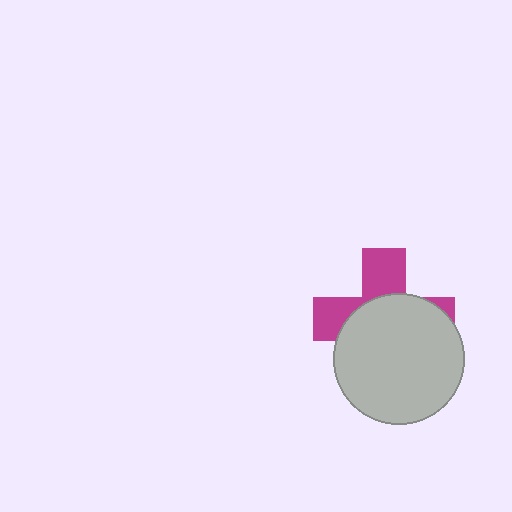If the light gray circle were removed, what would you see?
You would see the complete magenta cross.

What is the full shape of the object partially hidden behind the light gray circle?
The partially hidden object is a magenta cross.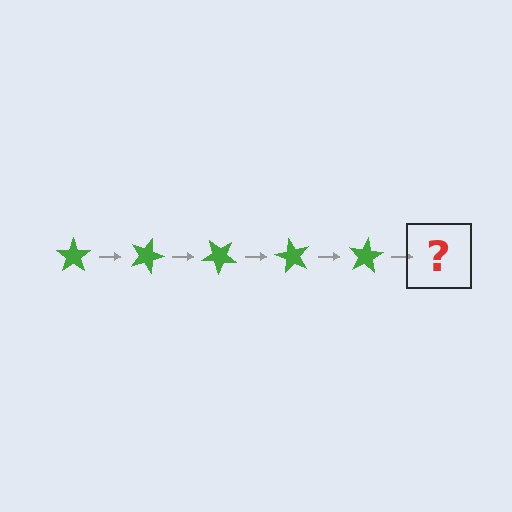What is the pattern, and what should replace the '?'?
The pattern is that the star rotates 20 degrees each step. The '?' should be a green star rotated 100 degrees.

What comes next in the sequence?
The next element should be a green star rotated 100 degrees.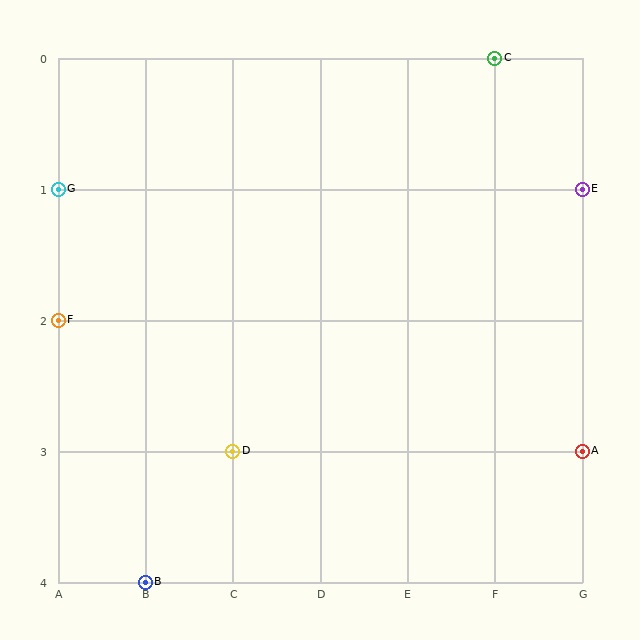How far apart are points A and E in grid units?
Points A and E are 2 rows apart.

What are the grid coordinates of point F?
Point F is at grid coordinates (A, 2).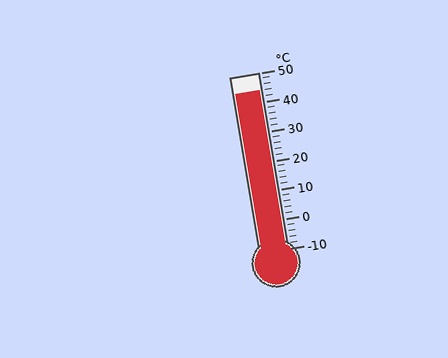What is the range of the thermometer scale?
The thermometer scale ranges from -10°C to 50°C.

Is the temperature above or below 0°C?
The temperature is above 0°C.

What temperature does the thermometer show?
The thermometer shows approximately 44°C.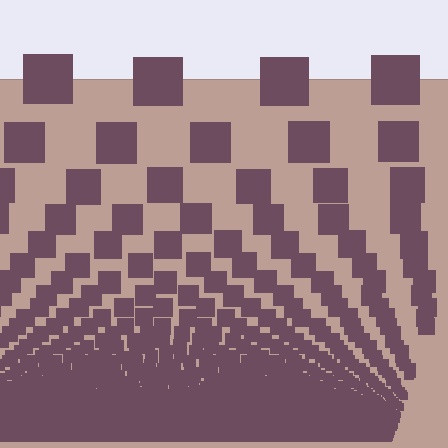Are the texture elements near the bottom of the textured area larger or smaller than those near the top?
Smaller. The gradient is inverted — elements near the bottom are smaller and denser.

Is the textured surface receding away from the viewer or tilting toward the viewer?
The surface appears to tilt toward the viewer. Texture elements get larger and sparser toward the top.